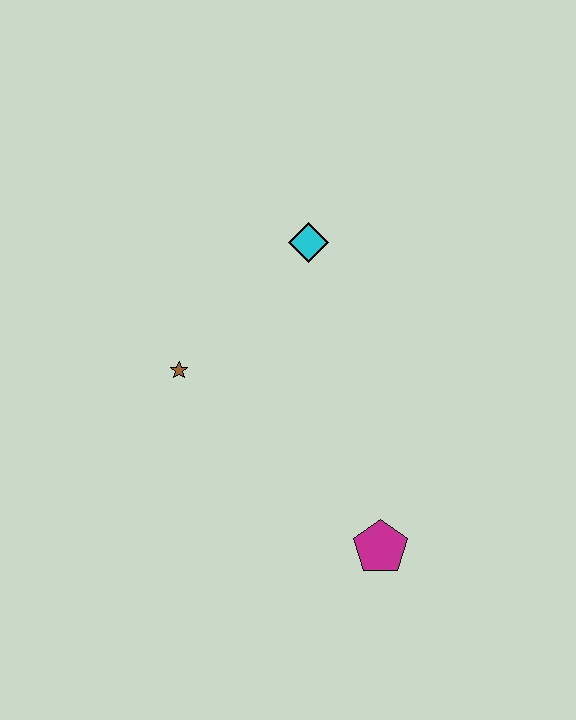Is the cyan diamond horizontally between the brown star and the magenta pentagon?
Yes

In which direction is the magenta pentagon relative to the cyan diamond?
The magenta pentagon is below the cyan diamond.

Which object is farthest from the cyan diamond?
The magenta pentagon is farthest from the cyan diamond.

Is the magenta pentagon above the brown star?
No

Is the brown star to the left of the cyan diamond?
Yes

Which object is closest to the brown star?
The cyan diamond is closest to the brown star.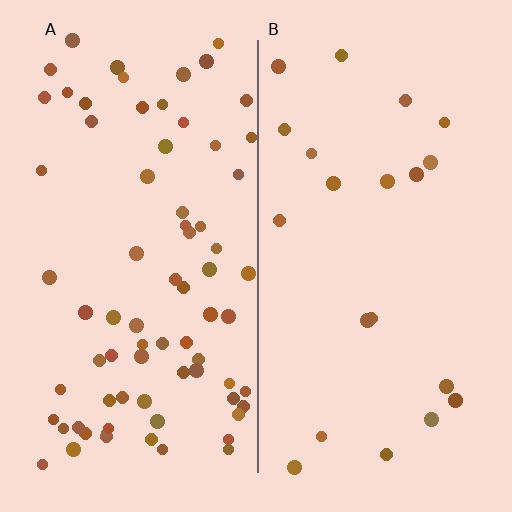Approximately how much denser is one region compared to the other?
Approximately 3.6× — region A over region B.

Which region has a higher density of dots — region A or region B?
A (the left).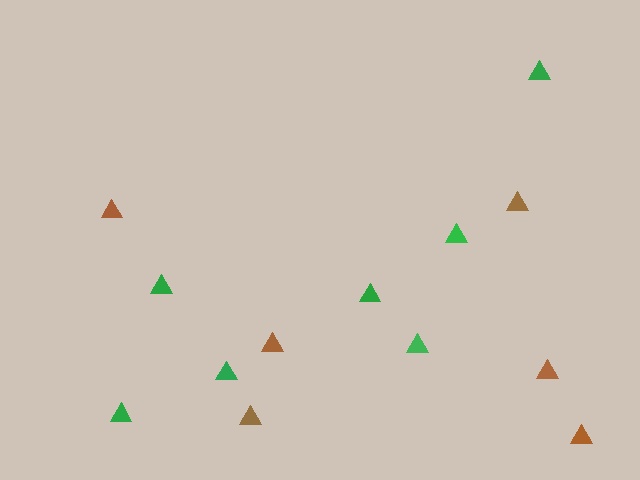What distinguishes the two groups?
There are 2 groups: one group of brown triangles (6) and one group of green triangles (7).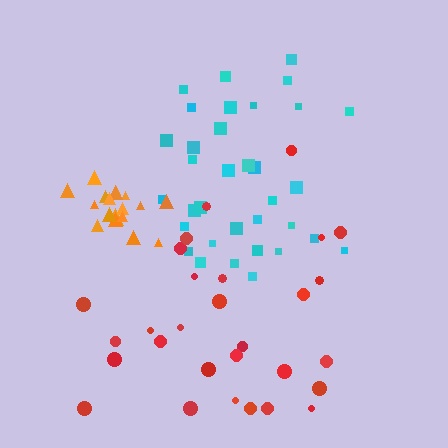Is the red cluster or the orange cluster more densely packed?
Orange.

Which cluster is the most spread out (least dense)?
Red.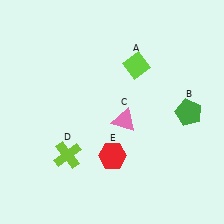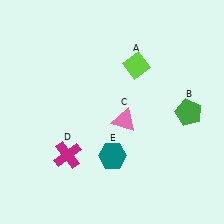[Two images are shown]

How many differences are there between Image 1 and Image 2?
There are 2 differences between the two images.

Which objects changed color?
D changed from lime to magenta. E changed from red to teal.